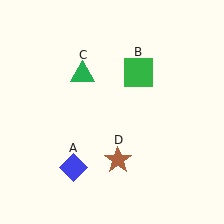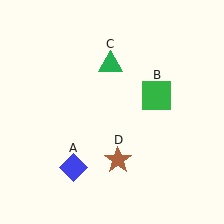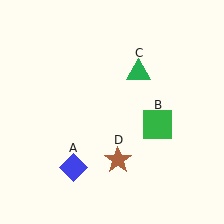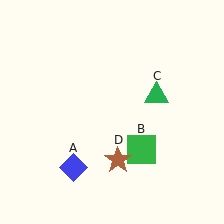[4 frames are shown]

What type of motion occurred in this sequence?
The green square (object B), green triangle (object C) rotated clockwise around the center of the scene.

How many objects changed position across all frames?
2 objects changed position: green square (object B), green triangle (object C).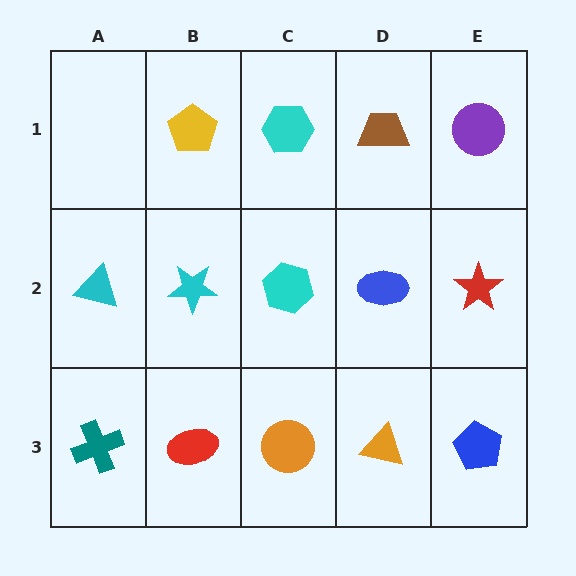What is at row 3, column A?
A teal cross.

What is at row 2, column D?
A blue ellipse.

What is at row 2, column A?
A cyan triangle.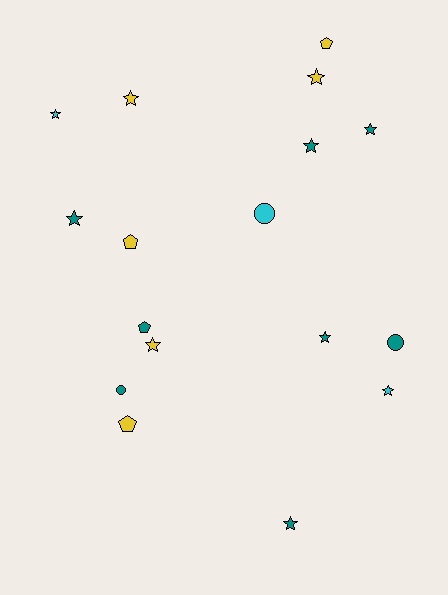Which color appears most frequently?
Teal, with 8 objects.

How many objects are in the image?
There are 17 objects.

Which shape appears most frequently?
Star, with 10 objects.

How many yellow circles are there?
There are no yellow circles.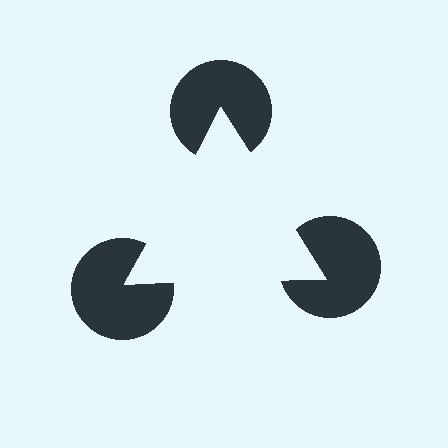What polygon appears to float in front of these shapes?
An illusory triangle — its edges are inferred from the aligned wedge cuts in the pac-man discs, not physically drawn.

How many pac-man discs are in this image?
There are 3 — one at each vertex of the illusory triangle.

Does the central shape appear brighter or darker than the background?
It typically appears slightly brighter than the background, even though no actual brightness change is drawn.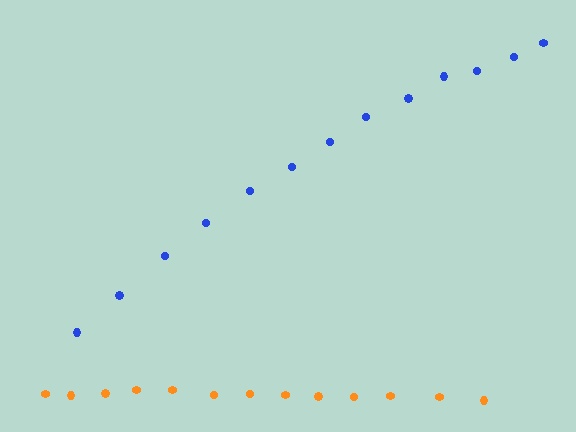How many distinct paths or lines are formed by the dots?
There are 2 distinct paths.